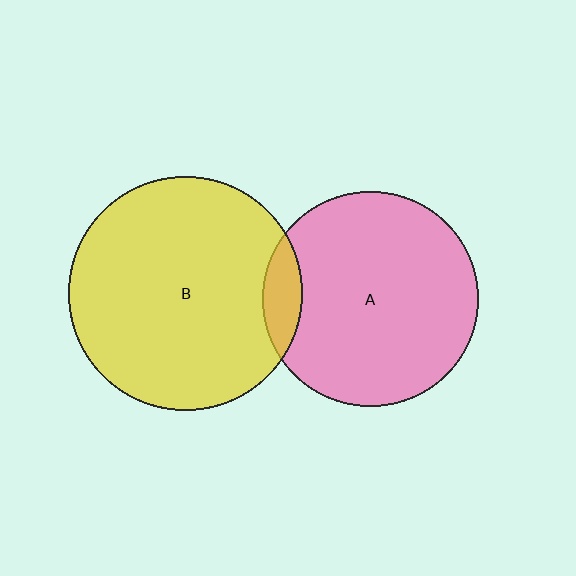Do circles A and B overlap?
Yes.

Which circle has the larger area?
Circle B (yellow).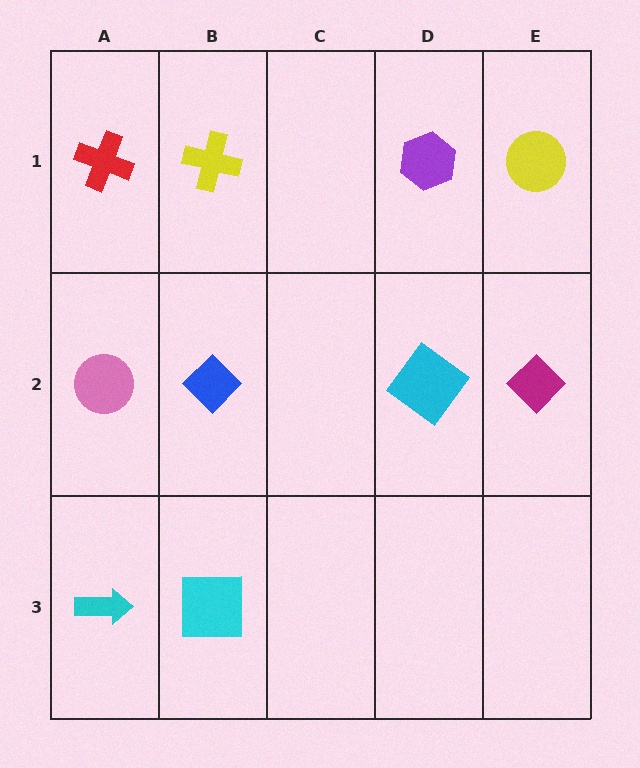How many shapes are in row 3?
2 shapes.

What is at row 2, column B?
A blue diamond.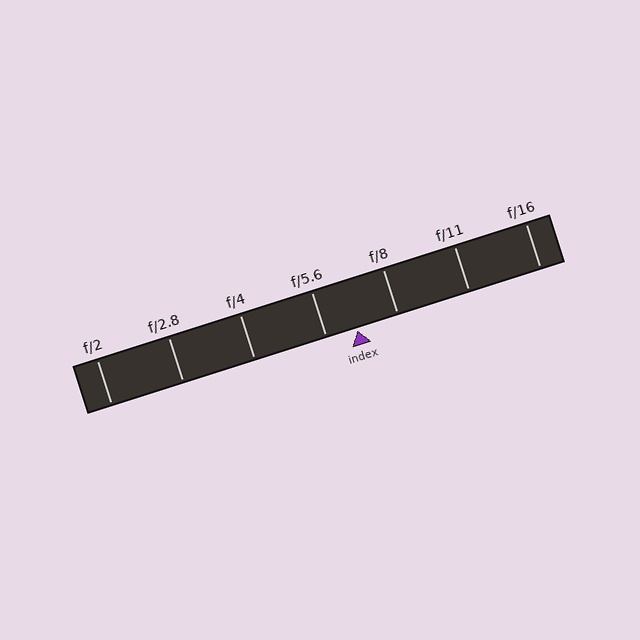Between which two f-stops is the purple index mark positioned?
The index mark is between f/5.6 and f/8.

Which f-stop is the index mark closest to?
The index mark is closest to f/5.6.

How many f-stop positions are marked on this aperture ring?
There are 7 f-stop positions marked.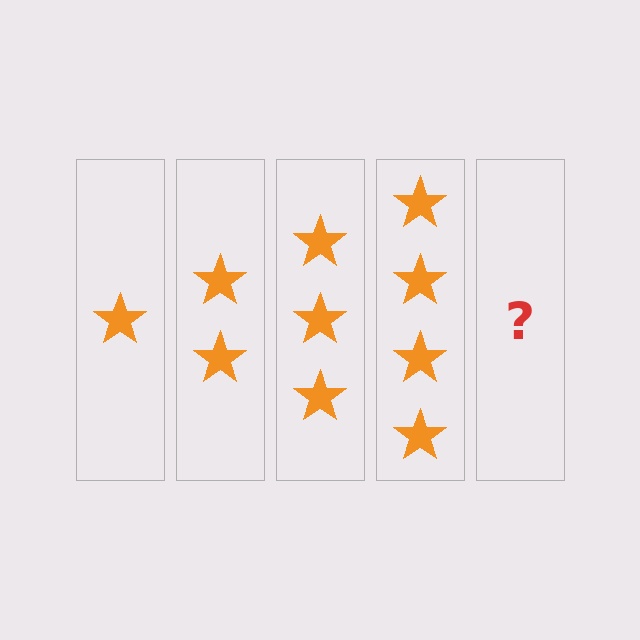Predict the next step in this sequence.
The next step is 5 stars.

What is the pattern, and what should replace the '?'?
The pattern is that each step adds one more star. The '?' should be 5 stars.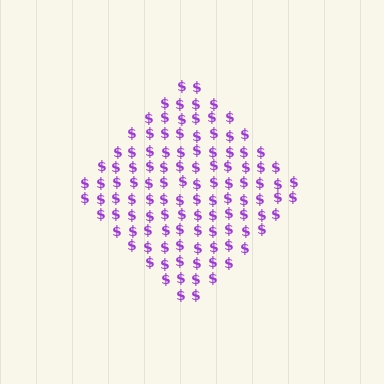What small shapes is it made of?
It is made of small dollar signs.